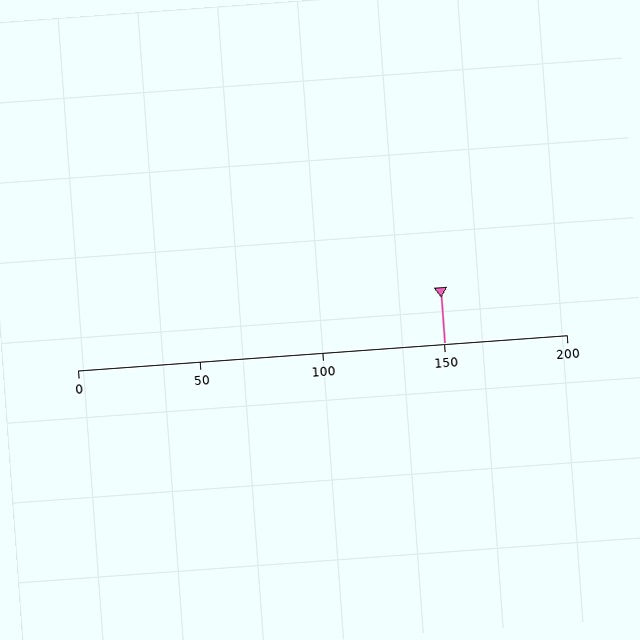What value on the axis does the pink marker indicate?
The marker indicates approximately 150.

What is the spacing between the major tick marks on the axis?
The major ticks are spaced 50 apart.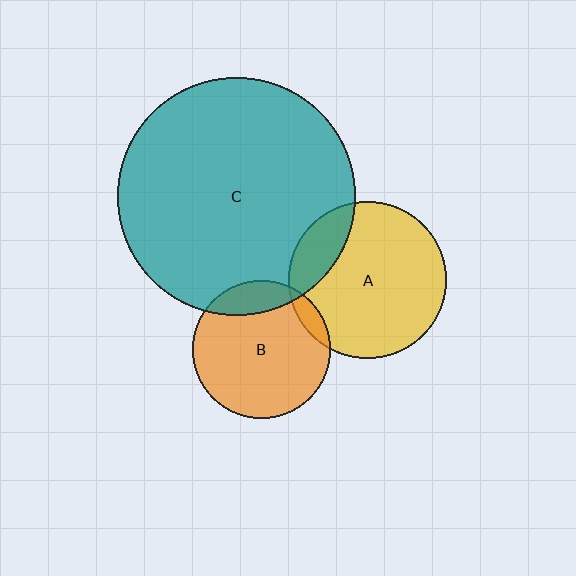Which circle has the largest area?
Circle C (teal).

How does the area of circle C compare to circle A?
Approximately 2.3 times.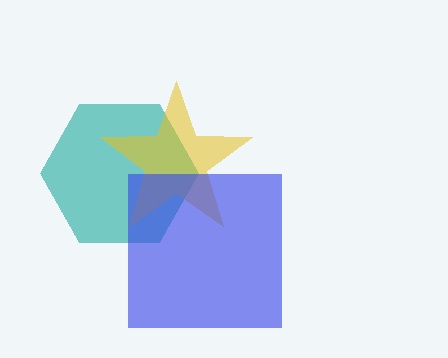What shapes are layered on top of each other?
The layered shapes are: a teal hexagon, a yellow star, a blue square.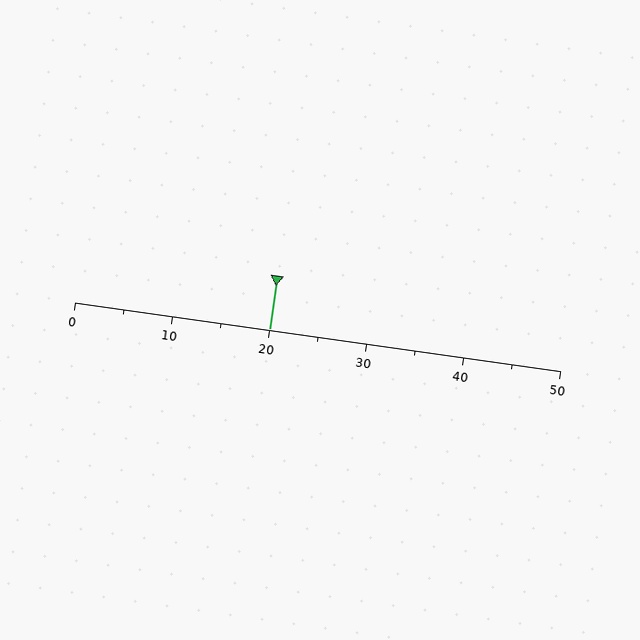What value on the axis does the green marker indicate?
The marker indicates approximately 20.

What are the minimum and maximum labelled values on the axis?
The axis runs from 0 to 50.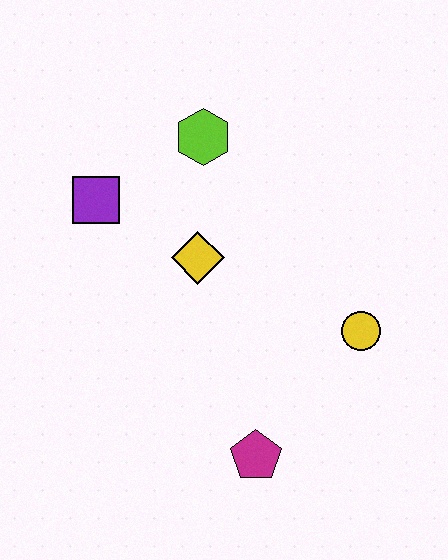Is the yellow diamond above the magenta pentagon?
Yes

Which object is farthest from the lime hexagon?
The magenta pentagon is farthest from the lime hexagon.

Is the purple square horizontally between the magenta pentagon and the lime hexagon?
No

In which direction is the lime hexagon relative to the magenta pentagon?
The lime hexagon is above the magenta pentagon.